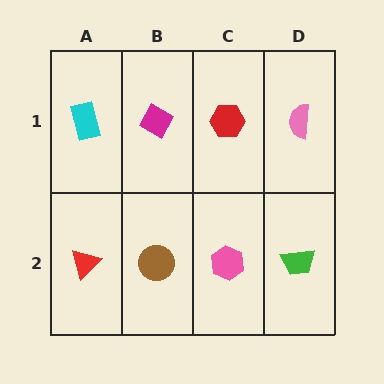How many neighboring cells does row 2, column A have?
2.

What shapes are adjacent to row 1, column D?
A green trapezoid (row 2, column D), a red hexagon (row 1, column C).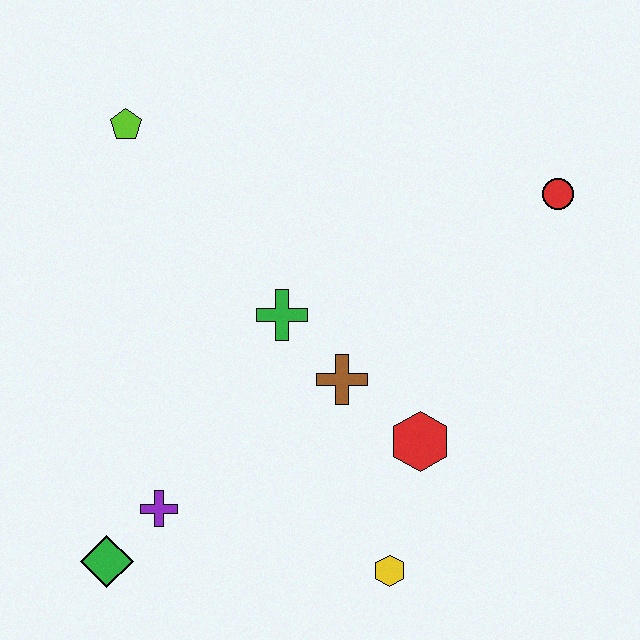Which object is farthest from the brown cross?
The lime pentagon is farthest from the brown cross.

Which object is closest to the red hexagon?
The brown cross is closest to the red hexagon.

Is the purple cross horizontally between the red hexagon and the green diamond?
Yes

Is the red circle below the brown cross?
No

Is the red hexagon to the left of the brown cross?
No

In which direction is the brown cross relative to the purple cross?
The brown cross is to the right of the purple cross.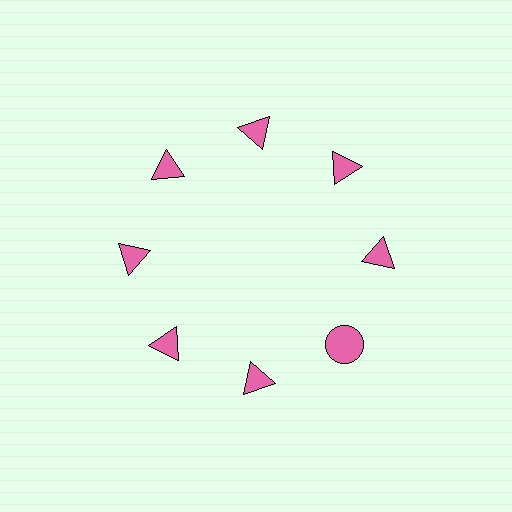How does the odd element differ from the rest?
It has a different shape: circle instead of triangle.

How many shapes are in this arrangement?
There are 8 shapes arranged in a ring pattern.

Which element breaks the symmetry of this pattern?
The pink circle at roughly the 4 o'clock position breaks the symmetry. All other shapes are pink triangles.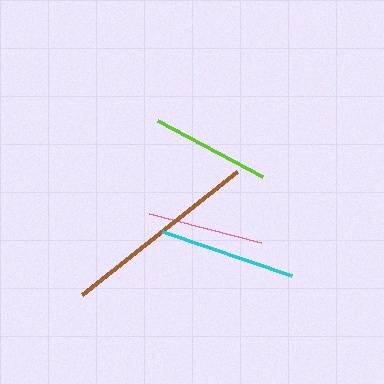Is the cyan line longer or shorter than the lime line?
The cyan line is longer than the lime line.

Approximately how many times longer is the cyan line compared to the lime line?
The cyan line is approximately 1.1 times the length of the lime line.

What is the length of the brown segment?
The brown segment is approximately 198 pixels long.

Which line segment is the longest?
The brown line is the longest at approximately 198 pixels.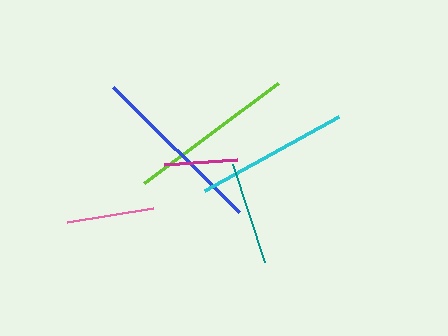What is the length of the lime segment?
The lime segment is approximately 167 pixels long.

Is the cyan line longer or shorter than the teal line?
The cyan line is longer than the teal line.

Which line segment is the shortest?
The magenta line is the shortest at approximately 72 pixels.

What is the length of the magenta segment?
The magenta segment is approximately 72 pixels long.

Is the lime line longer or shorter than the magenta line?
The lime line is longer than the magenta line.